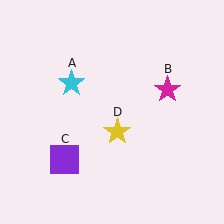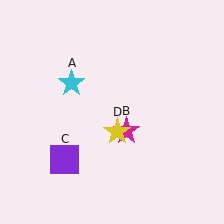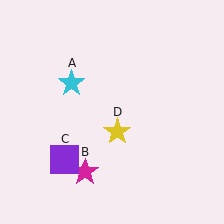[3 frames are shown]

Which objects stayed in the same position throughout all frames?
Cyan star (object A) and purple square (object C) and yellow star (object D) remained stationary.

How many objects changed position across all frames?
1 object changed position: magenta star (object B).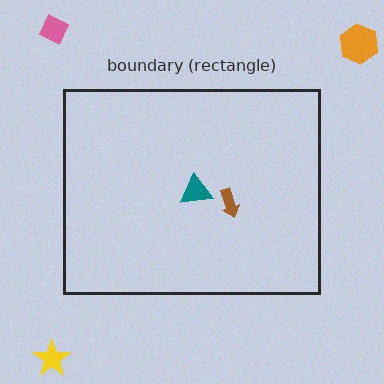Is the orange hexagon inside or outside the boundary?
Outside.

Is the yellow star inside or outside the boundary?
Outside.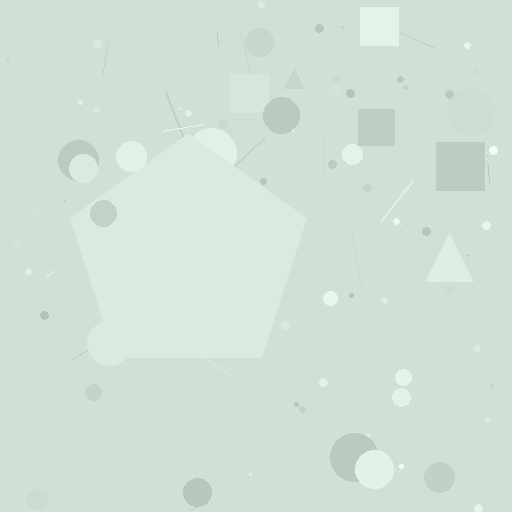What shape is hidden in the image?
A pentagon is hidden in the image.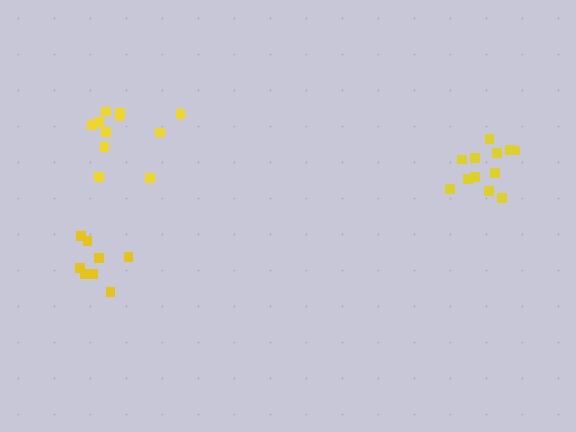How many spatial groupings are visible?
There are 3 spatial groupings.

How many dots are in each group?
Group 1: 11 dots, Group 2: 8 dots, Group 3: 12 dots (31 total).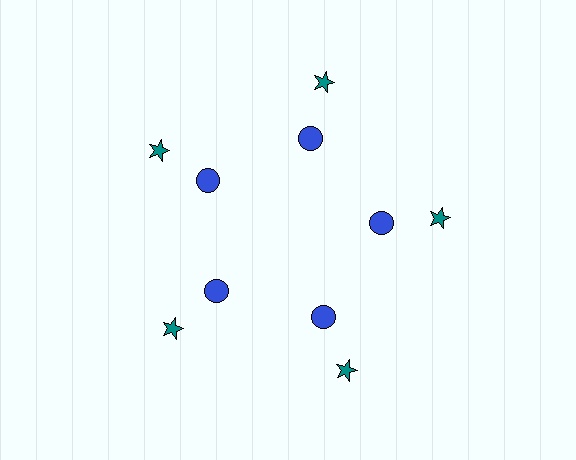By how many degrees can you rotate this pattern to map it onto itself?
The pattern maps onto itself every 72 degrees of rotation.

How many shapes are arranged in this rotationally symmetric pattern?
There are 10 shapes, arranged in 5 groups of 2.